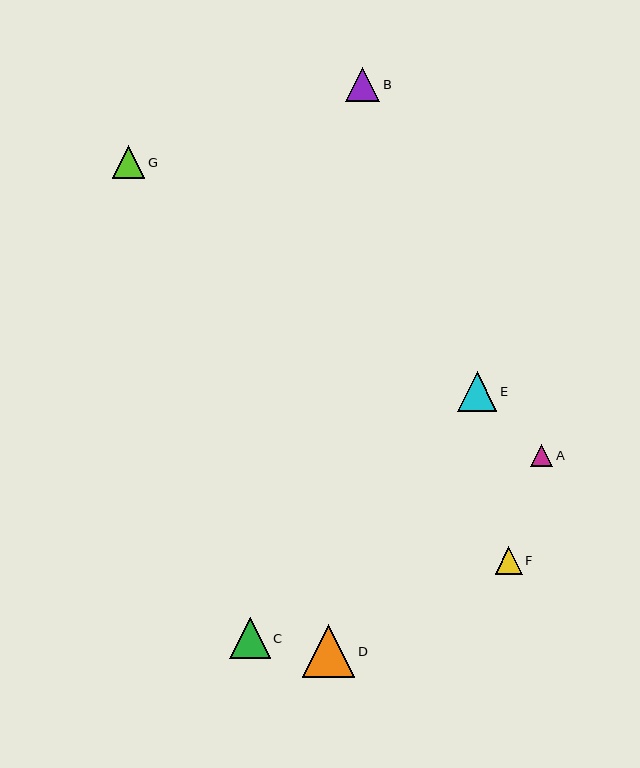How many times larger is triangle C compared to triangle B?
Triangle C is approximately 1.2 times the size of triangle B.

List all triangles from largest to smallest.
From largest to smallest: D, C, E, B, G, F, A.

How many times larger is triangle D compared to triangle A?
Triangle D is approximately 2.3 times the size of triangle A.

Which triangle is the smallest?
Triangle A is the smallest with a size of approximately 23 pixels.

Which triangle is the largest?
Triangle D is the largest with a size of approximately 53 pixels.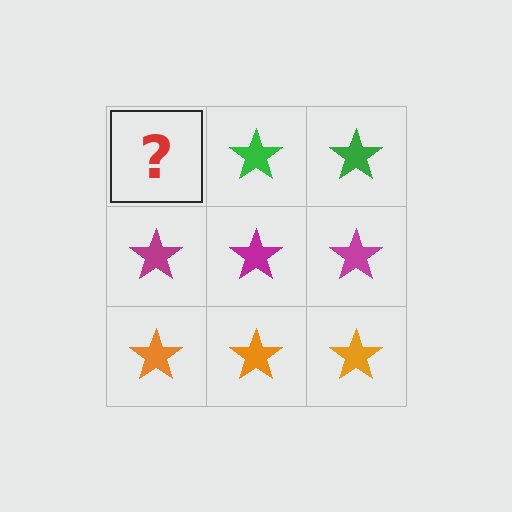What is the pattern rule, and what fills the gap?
The rule is that each row has a consistent color. The gap should be filled with a green star.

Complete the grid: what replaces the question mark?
The question mark should be replaced with a green star.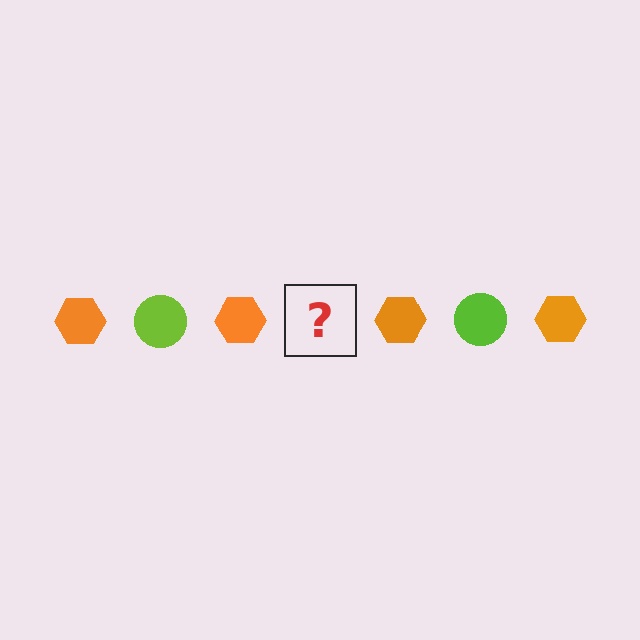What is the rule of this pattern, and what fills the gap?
The rule is that the pattern alternates between orange hexagon and lime circle. The gap should be filled with a lime circle.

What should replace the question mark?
The question mark should be replaced with a lime circle.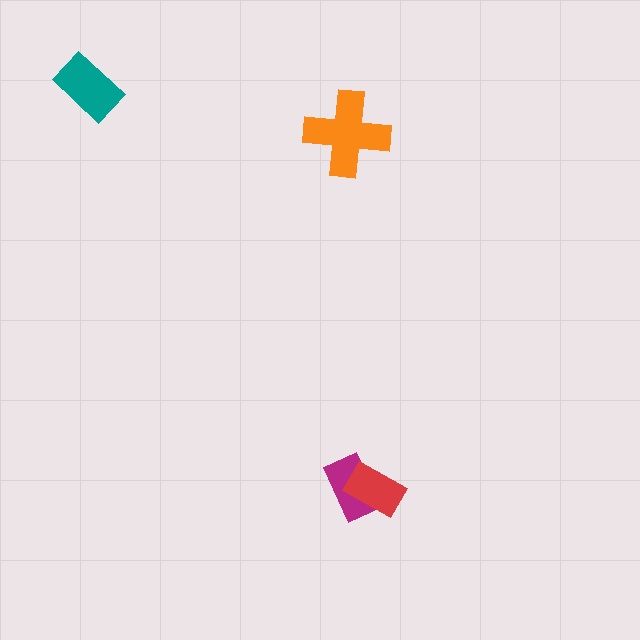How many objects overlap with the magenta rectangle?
1 object overlaps with the magenta rectangle.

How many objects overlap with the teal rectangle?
0 objects overlap with the teal rectangle.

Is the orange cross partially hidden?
No, no other shape covers it.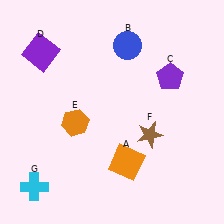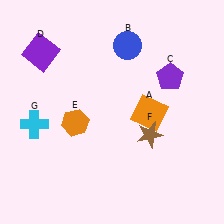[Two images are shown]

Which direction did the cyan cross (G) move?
The cyan cross (G) moved up.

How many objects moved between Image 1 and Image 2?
2 objects moved between the two images.